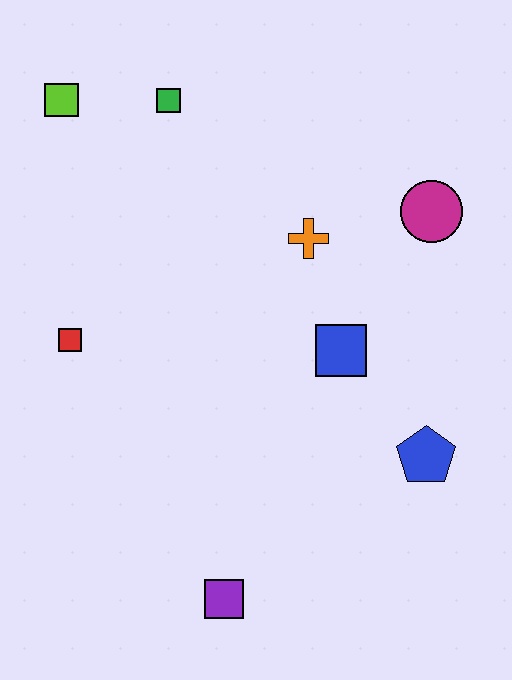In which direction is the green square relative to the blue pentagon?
The green square is above the blue pentagon.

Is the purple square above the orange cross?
No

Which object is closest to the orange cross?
The blue square is closest to the orange cross.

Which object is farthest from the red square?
The magenta circle is farthest from the red square.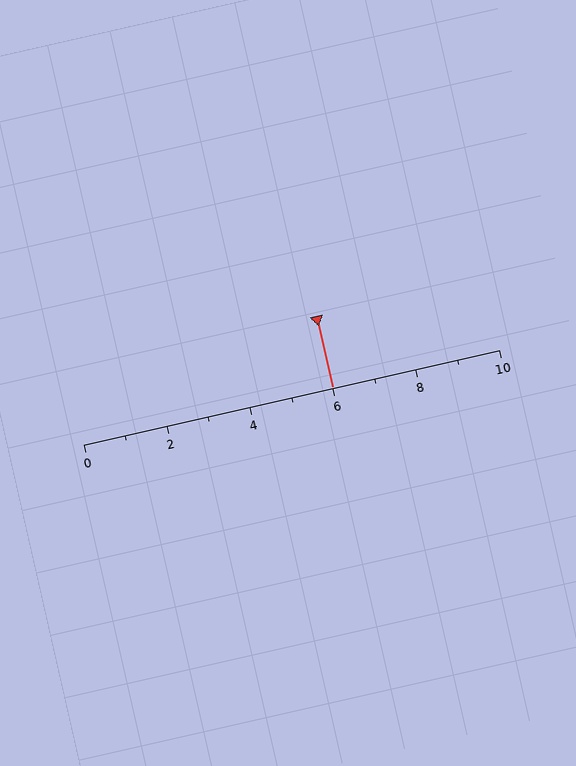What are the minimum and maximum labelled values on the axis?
The axis runs from 0 to 10.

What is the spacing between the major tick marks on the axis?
The major ticks are spaced 2 apart.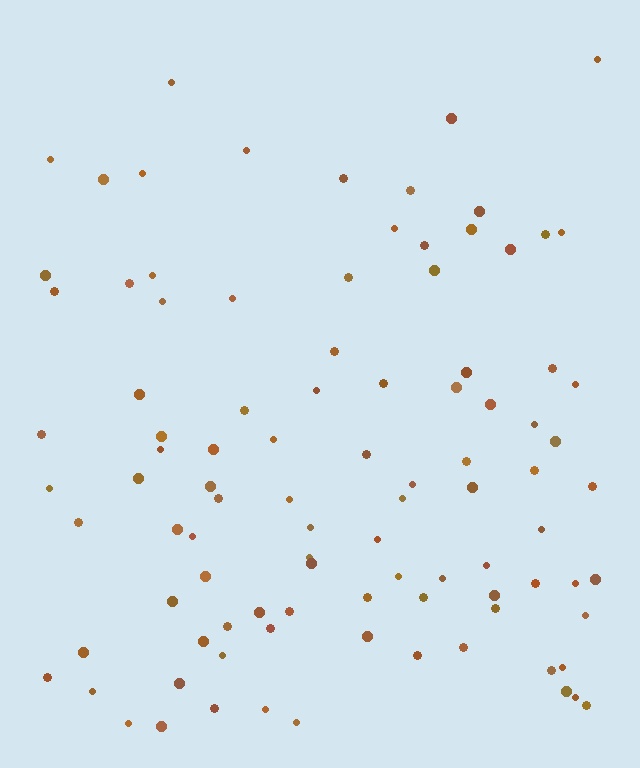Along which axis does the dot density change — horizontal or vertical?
Vertical.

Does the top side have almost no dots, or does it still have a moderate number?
Still a moderate number, just noticeably fewer than the bottom.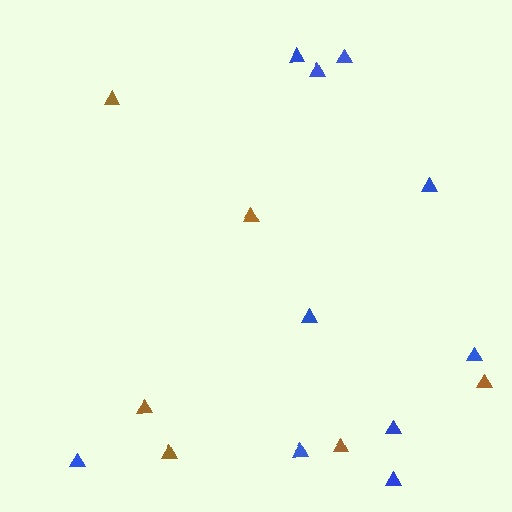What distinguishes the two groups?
There are 2 groups: one group of blue triangles (10) and one group of brown triangles (6).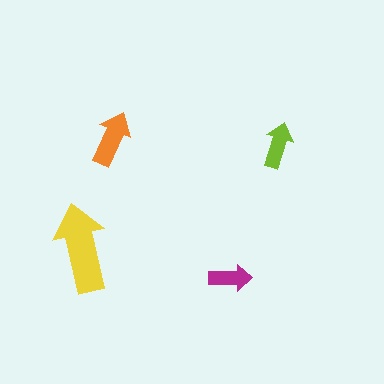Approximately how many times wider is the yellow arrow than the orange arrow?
About 1.5 times wider.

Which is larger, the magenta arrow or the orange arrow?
The orange one.